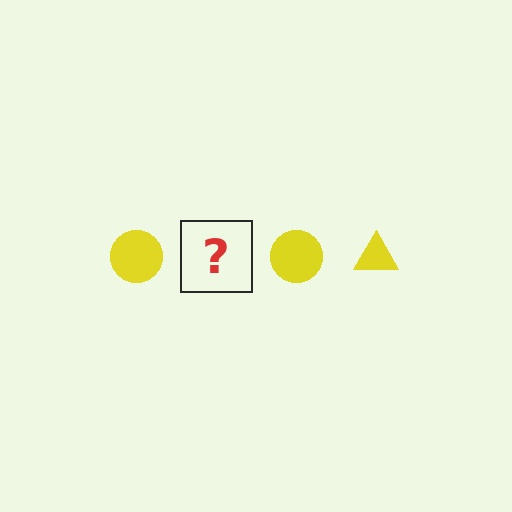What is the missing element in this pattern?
The missing element is a yellow triangle.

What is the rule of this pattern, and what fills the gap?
The rule is that the pattern cycles through circle, triangle shapes in yellow. The gap should be filled with a yellow triangle.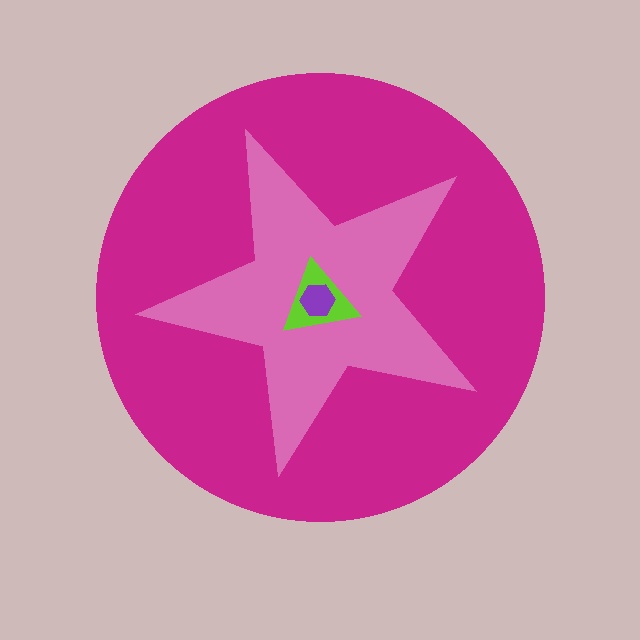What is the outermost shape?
The magenta circle.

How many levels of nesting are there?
4.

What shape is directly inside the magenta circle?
The pink star.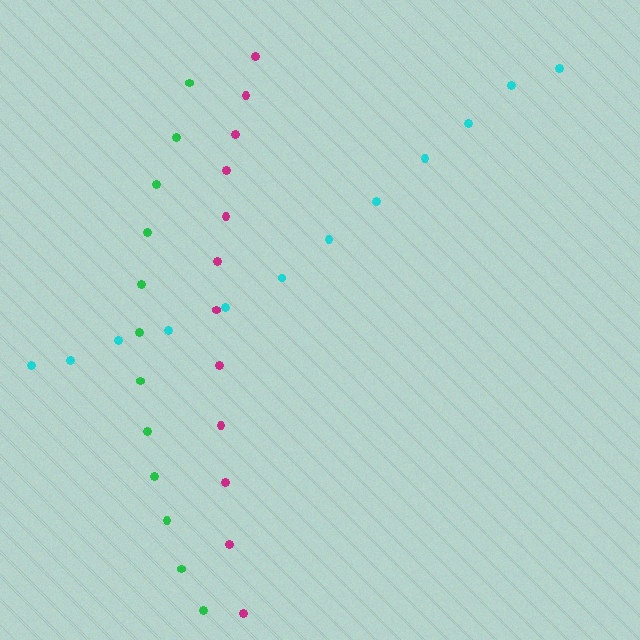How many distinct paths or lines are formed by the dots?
There are 3 distinct paths.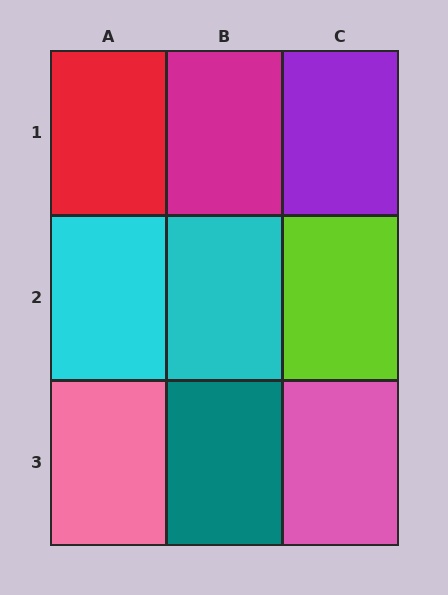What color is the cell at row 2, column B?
Cyan.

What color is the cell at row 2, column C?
Lime.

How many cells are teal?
1 cell is teal.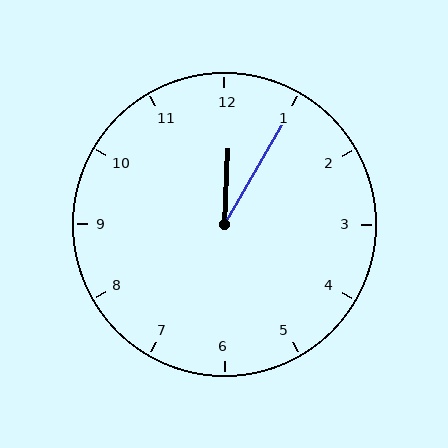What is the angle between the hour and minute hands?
Approximately 28 degrees.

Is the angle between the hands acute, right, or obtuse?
It is acute.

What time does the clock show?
12:05.